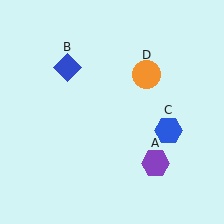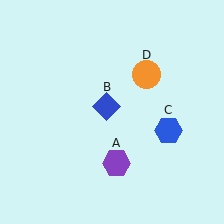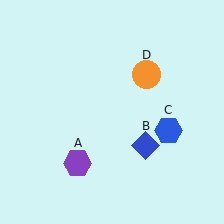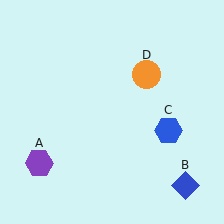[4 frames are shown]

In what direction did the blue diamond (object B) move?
The blue diamond (object B) moved down and to the right.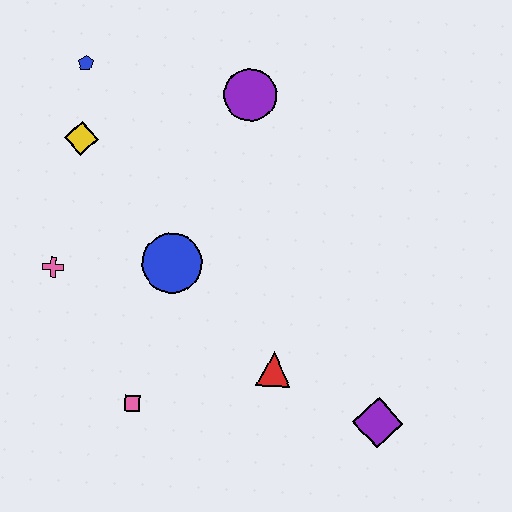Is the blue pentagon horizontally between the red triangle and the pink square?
No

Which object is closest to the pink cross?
The blue circle is closest to the pink cross.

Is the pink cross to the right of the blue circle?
No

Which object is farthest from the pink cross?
The purple diamond is farthest from the pink cross.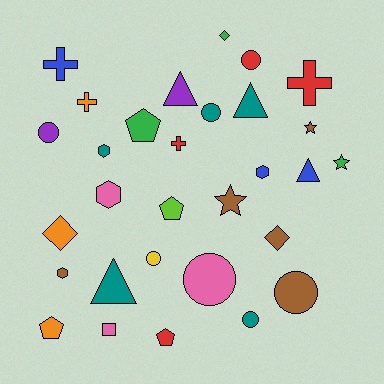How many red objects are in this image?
There are 4 red objects.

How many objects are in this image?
There are 30 objects.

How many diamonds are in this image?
There are 3 diamonds.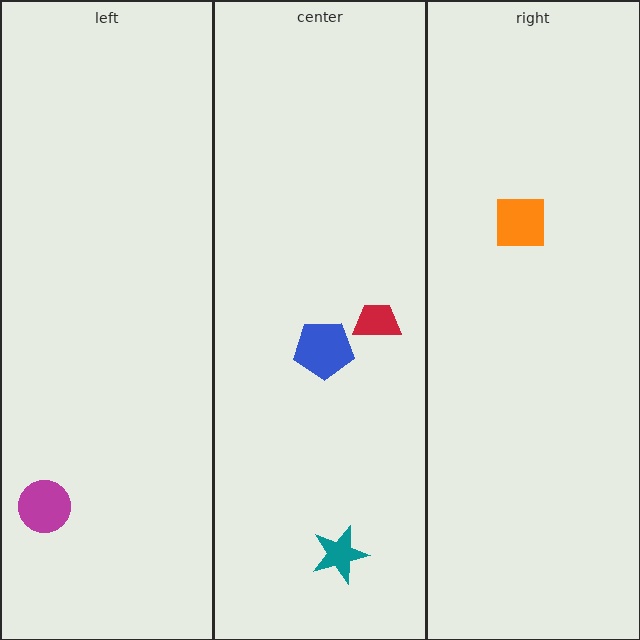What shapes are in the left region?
The magenta circle.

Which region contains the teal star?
The center region.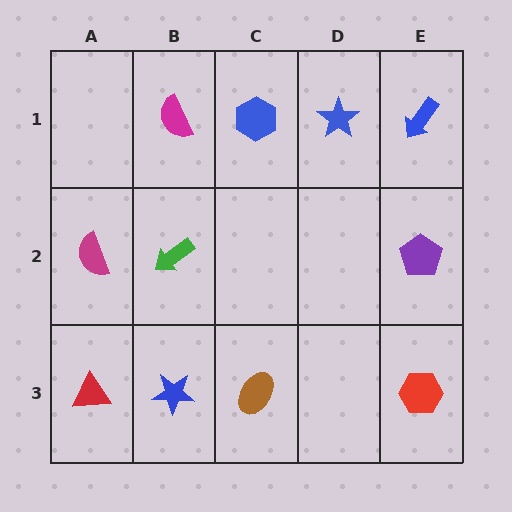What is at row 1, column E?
A blue arrow.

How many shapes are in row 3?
4 shapes.